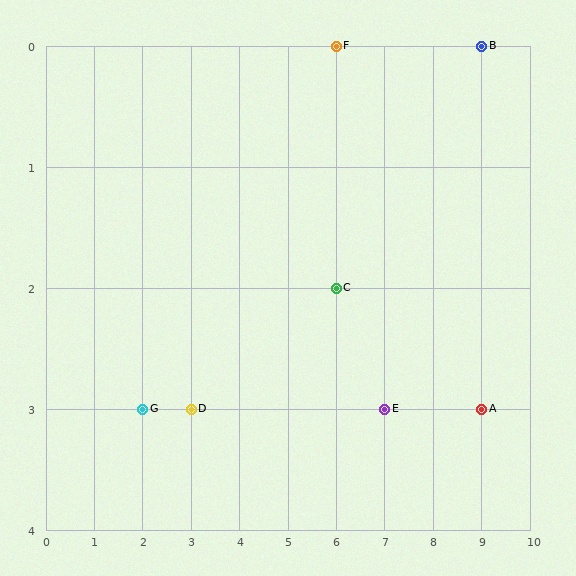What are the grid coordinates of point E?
Point E is at grid coordinates (7, 3).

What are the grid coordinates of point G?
Point G is at grid coordinates (2, 3).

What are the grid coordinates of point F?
Point F is at grid coordinates (6, 0).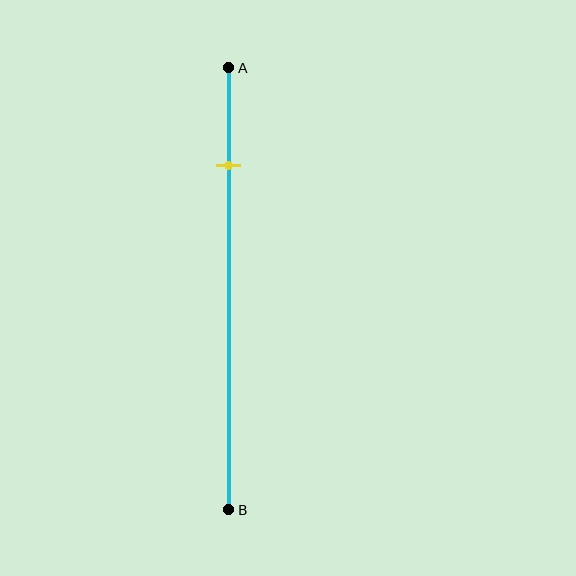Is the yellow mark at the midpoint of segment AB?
No, the mark is at about 20% from A, not at the 50% midpoint.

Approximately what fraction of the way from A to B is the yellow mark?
The yellow mark is approximately 20% of the way from A to B.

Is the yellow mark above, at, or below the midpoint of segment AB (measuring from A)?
The yellow mark is above the midpoint of segment AB.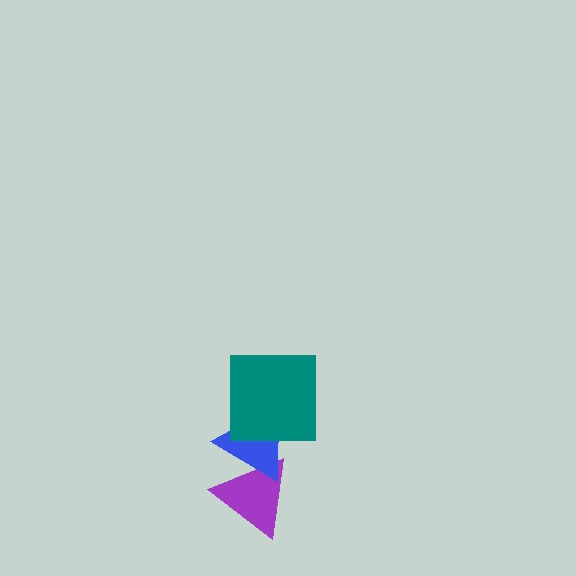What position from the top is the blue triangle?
The blue triangle is 2nd from the top.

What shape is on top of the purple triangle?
The blue triangle is on top of the purple triangle.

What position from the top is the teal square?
The teal square is 1st from the top.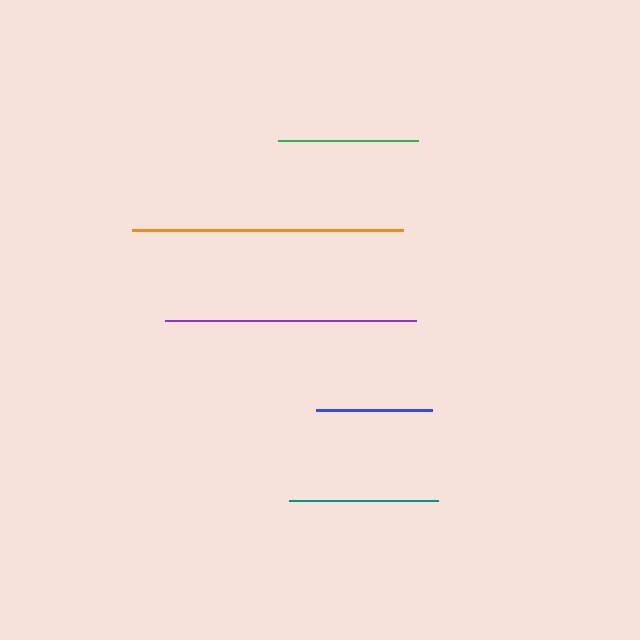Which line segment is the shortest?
The blue line is the shortest at approximately 117 pixels.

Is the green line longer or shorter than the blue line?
The green line is longer than the blue line.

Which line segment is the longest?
The orange line is the longest at approximately 271 pixels.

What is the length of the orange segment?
The orange segment is approximately 271 pixels long.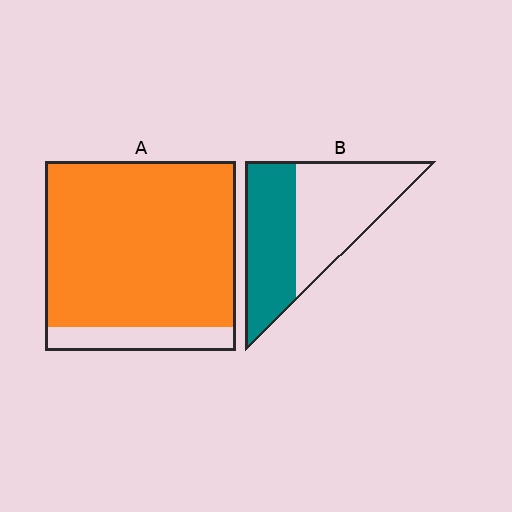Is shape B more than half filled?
Roughly half.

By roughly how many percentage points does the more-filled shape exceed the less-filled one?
By roughly 40 percentage points (A over B).